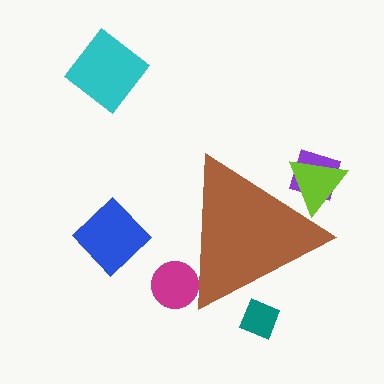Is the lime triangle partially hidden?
Yes, the lime triangle is partially hidden behind the brown triangle.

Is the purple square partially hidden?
Yes, the purple square is partially hidden behind the brown triangle.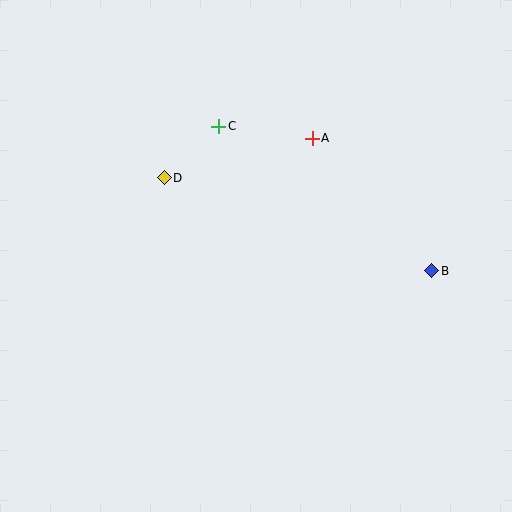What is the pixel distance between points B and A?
The distance between B and A is 179 pixels.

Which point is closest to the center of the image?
Point D at (164, 178) is closest to the center.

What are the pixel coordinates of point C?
Point C is at (219, 126).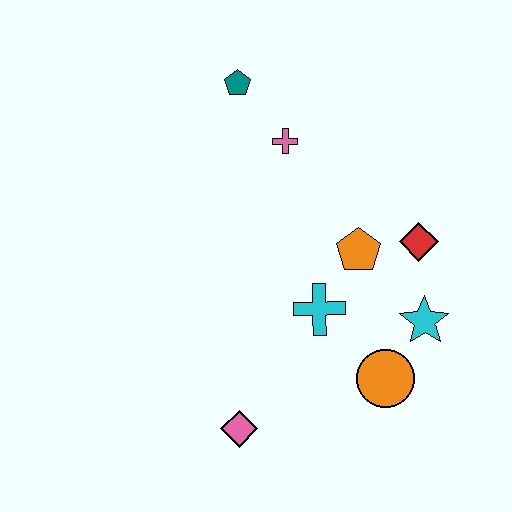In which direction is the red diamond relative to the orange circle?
The red diamond is above the orange circle.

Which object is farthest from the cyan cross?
The teal pentagon is farthest from the cyan cross.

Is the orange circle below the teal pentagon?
Yes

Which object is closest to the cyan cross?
The orange pentagon is closest to the cyan cross.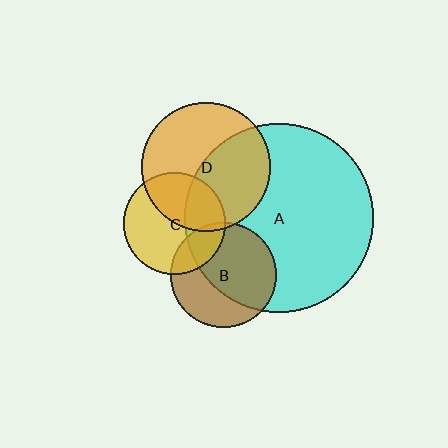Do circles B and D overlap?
Yes.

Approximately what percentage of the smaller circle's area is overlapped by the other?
Approximately 5%.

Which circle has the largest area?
Circle A (cyan).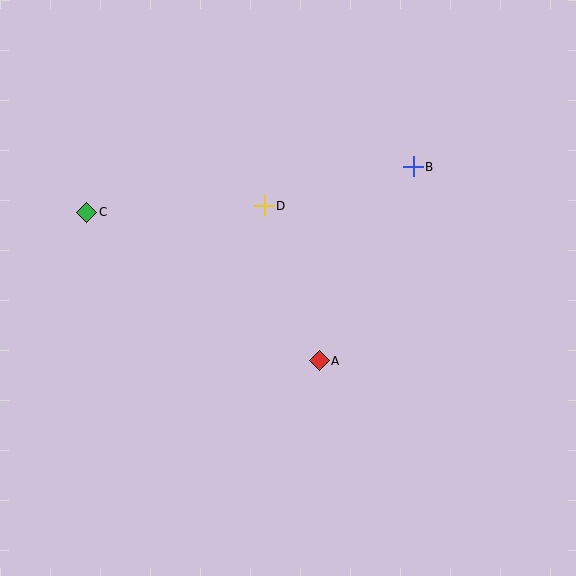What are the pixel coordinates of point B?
Point B is at (413, 167).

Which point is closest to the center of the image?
Point A at (319, 361) is closest to the center.